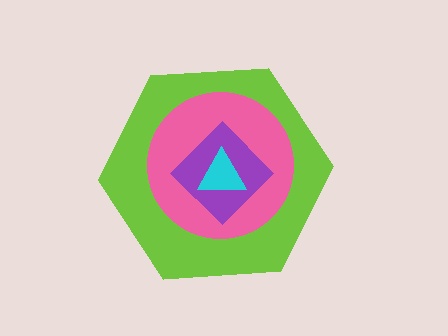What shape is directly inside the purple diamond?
The cyan triangle.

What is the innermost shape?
The cyan triangle.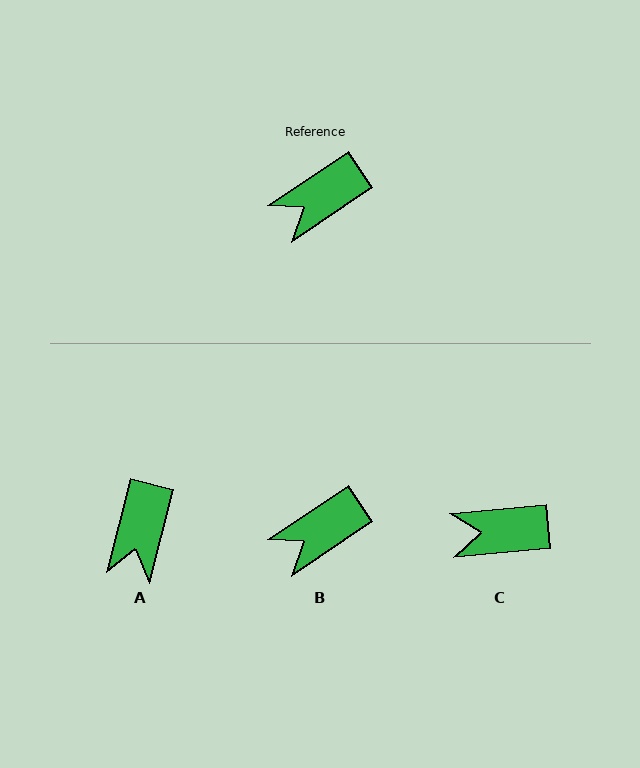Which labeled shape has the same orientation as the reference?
B.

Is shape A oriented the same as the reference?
No, it is off by about 42 degrees.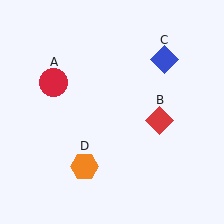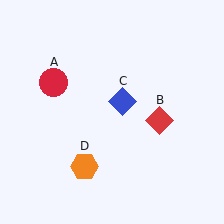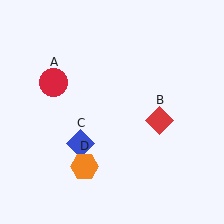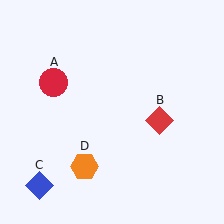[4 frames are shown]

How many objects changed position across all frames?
1 object changed position: blue diamond (object C).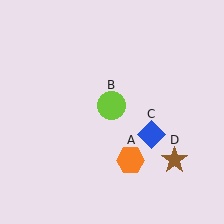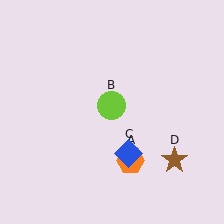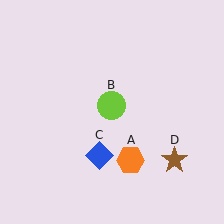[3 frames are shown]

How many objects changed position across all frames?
1 object changed position: blue diamond (object C).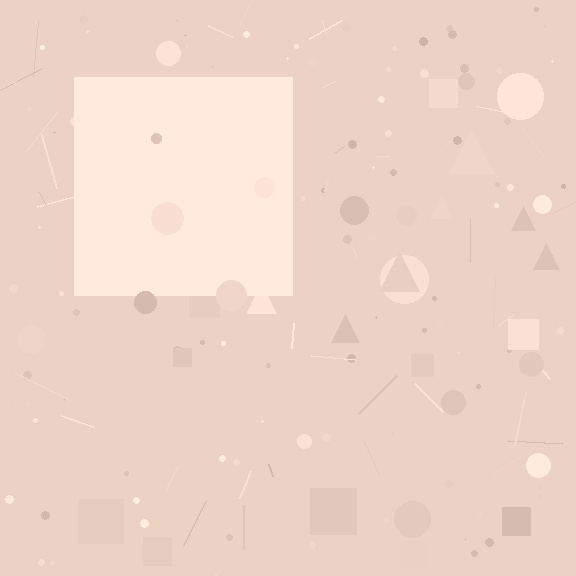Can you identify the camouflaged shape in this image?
The camouflaged shape is a square.